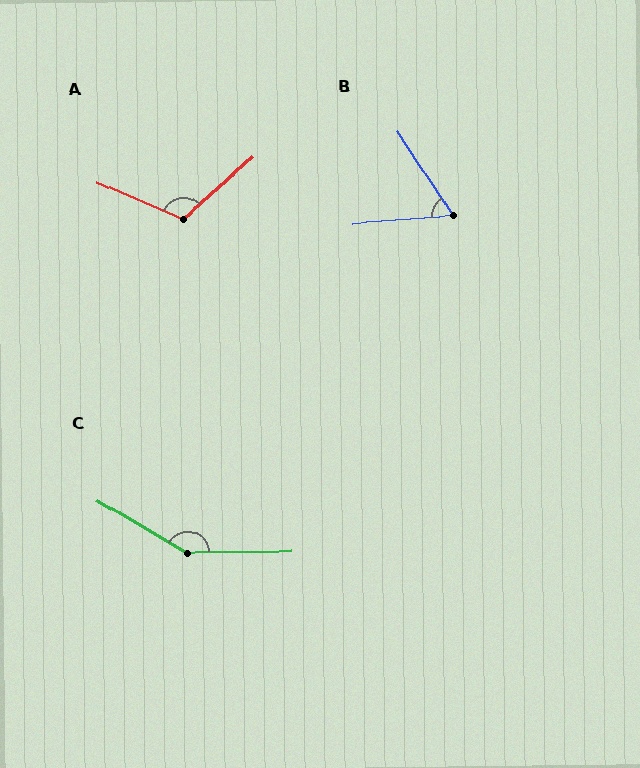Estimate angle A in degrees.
Approximately 115 degrees.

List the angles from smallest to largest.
B (61°), A (115°), C (149°).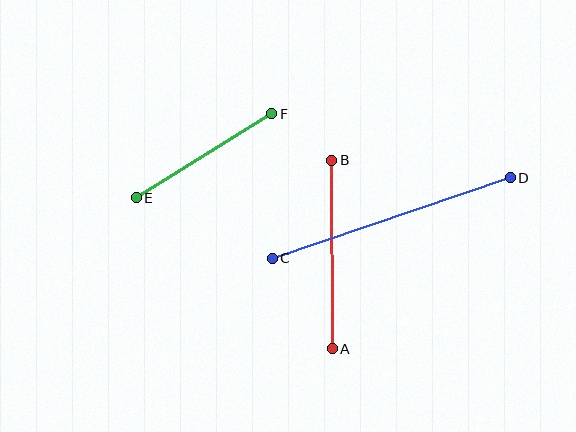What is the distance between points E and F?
The distance is approximately 159 pixels.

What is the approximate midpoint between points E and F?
The midpoint is at approximately (204, 156) pixels.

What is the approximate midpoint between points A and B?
The midpoint is at approximately (332, 255) pixels.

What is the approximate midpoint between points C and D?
The midpoint is at approximately (391, 218) pixels.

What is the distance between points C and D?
The distance is approximately 251 pixels.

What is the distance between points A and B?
The distance is approximately 188 pixels.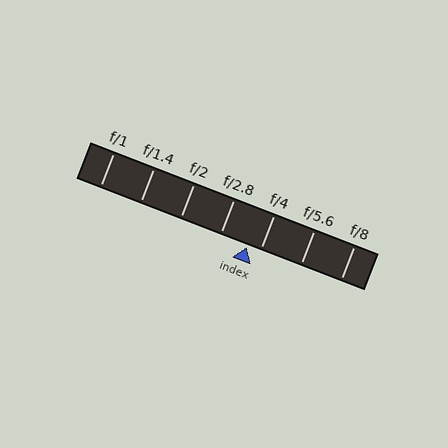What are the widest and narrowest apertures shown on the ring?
The widest aperture shown is f/1 and the narrowest is f/8.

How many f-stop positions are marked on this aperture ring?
There are 7 f-stop positions marked.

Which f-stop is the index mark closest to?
The index mark is closest to f/4.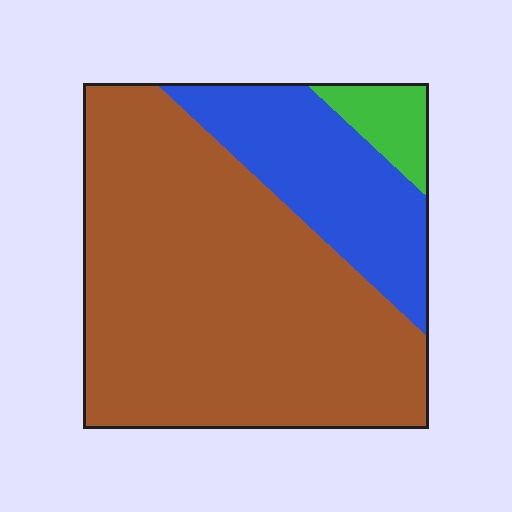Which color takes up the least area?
Green, at roughly 5%.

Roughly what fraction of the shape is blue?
Blue takes up less than a quarter of the shape.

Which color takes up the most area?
Brown, at roughly 70%.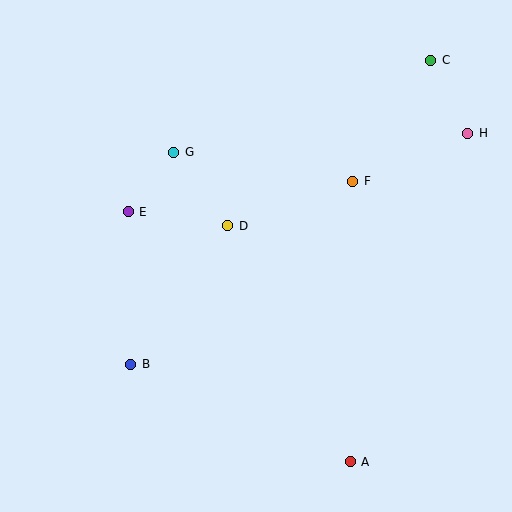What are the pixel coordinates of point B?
Point B is at (131, 364).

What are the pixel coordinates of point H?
Point H is at (468, 133).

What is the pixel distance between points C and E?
The distance between C and E is 339 pixels.